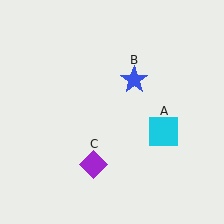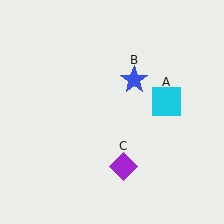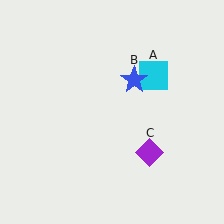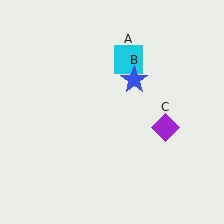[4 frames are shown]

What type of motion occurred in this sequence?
The cyan square (object A), purple diamond (object C) rotated counterclockwise around the center of the scene.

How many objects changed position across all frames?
2 objects changed position: cyan square (object A), purple diamond (object C).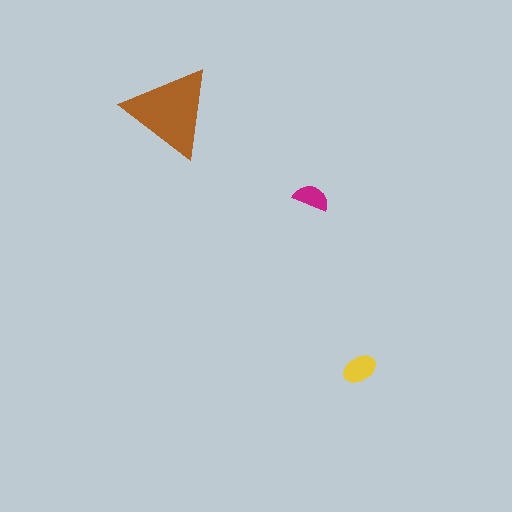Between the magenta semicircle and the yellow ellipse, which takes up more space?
The yellow ellipse.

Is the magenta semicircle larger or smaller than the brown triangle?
Smaller.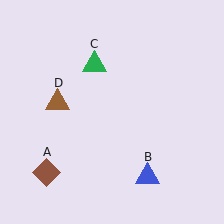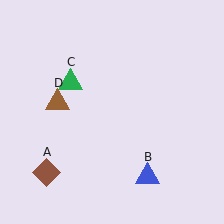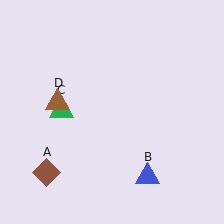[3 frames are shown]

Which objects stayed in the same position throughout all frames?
Brown diamond (object A) and blue triangle (object B) and brown triangle (object D) remained stationary.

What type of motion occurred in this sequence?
The green triangle (object C) rotated counterclockwise around the center of the scene.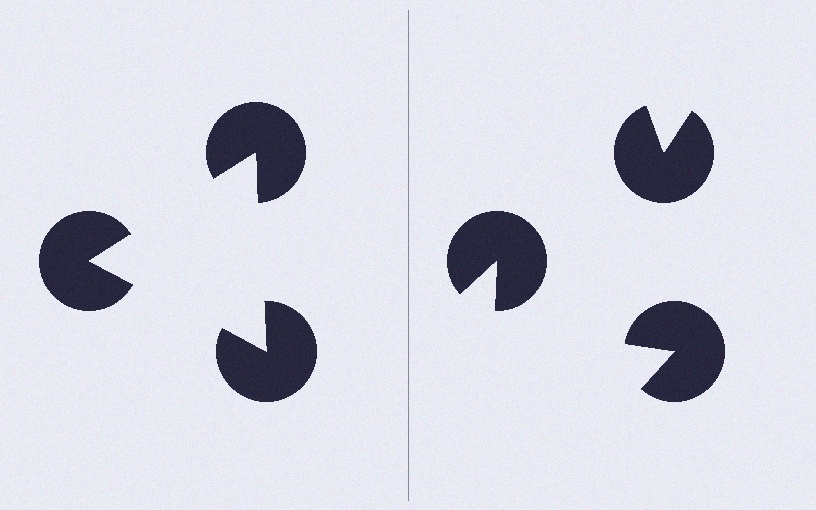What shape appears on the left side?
An illusory triangle.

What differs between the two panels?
The pac-man discs are positioned identically on both sides; only the wedge orientations differ. On the left they align to a triangle; on the right they are misaligned.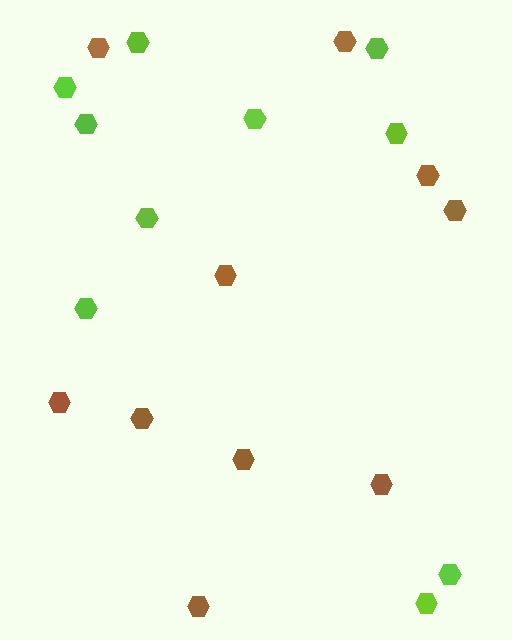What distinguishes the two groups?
There are 2 groups: one group of lime hexagons (10) and one group of brown hexagons (10).